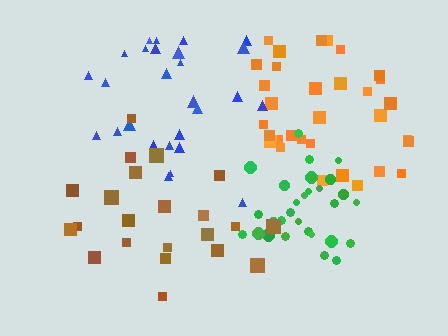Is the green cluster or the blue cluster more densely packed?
Green.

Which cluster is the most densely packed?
Green.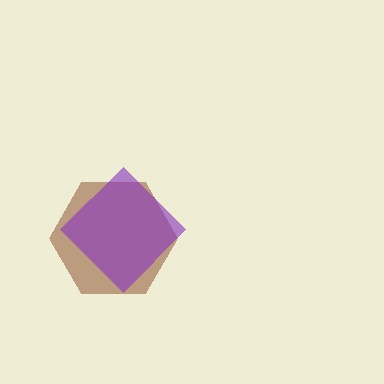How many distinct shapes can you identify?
There are 2 distinct shapes: a brown hexagon, a purple diamond.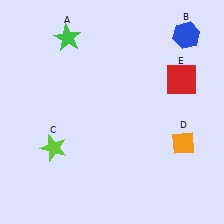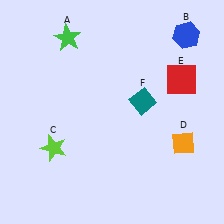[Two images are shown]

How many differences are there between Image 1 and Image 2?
There is 1 difference between the two images.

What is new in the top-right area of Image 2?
A teal diamond (F) was added in the top-right area of Image 2.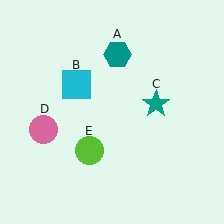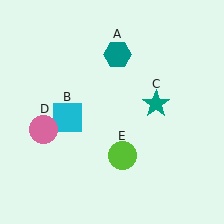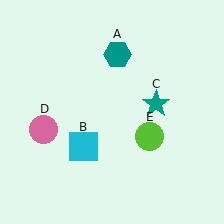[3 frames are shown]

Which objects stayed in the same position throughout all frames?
Teal hexagon (object A) and teal star (object C) and pink circle (object D) remained stationary.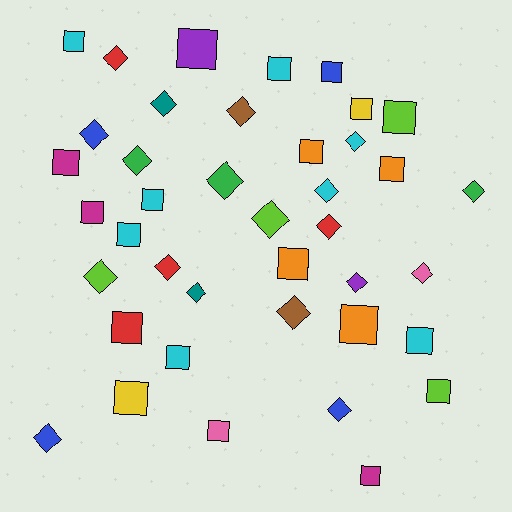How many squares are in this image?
There are 21 squares.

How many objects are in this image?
There are 40 objects.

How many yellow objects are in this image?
There are 2 yellow objects.